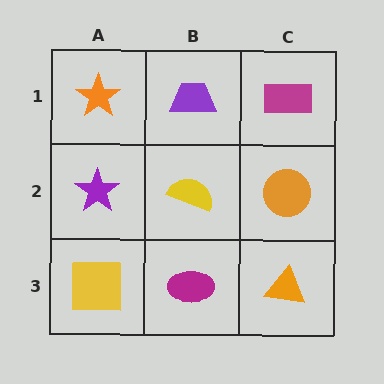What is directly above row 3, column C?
An orange circle.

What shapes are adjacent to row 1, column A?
A purple star (row 2, column A), a purple trapezoid (row 1, column B).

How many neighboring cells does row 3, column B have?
3.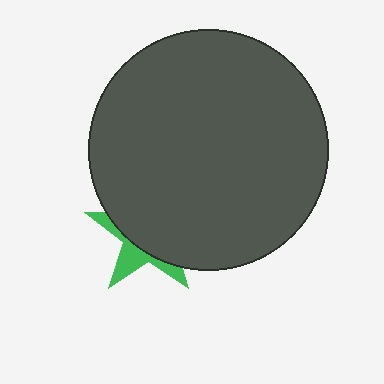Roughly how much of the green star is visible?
A small part of it is visible (roughly 31%).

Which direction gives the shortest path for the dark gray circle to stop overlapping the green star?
Moving up gives the shortest separation.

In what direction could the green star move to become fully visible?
The green star could move down. That would shift it out from behind the dark gray circle entirely.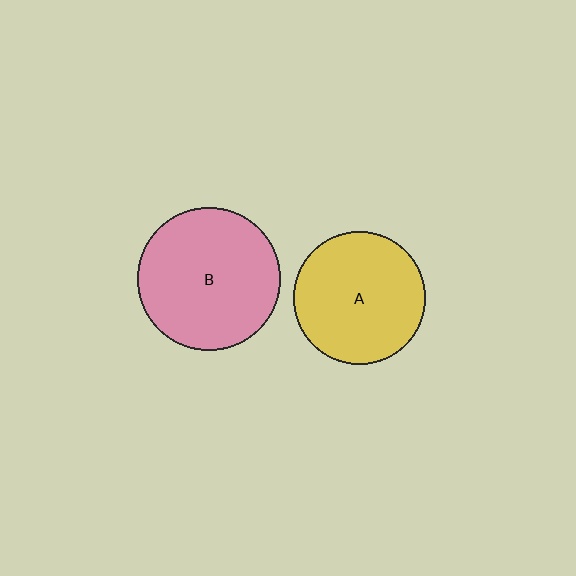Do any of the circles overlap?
No, none of the circles overlap.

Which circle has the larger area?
Circle B (pink).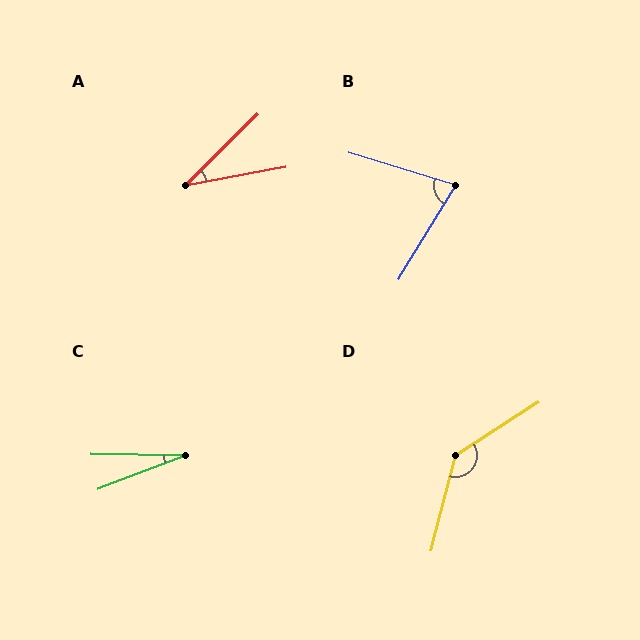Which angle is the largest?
D, at approximately 137 degrees.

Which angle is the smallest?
C, at approximately 22 degrees.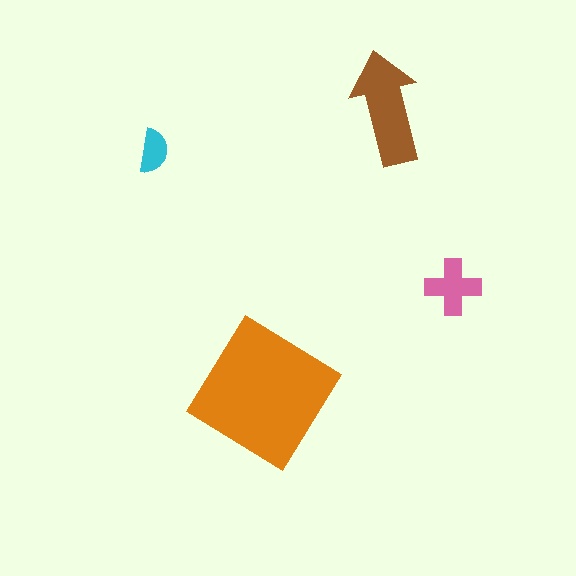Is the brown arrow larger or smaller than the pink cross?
Larger.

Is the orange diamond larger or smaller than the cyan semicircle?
Larger.